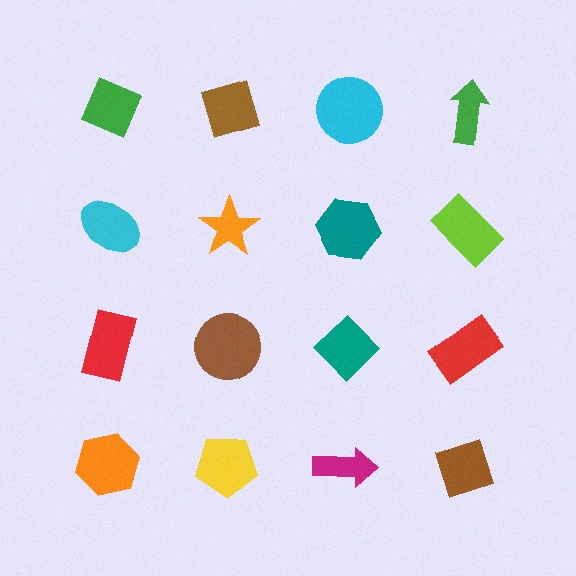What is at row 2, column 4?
A lime rectangle.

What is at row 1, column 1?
A green diamond.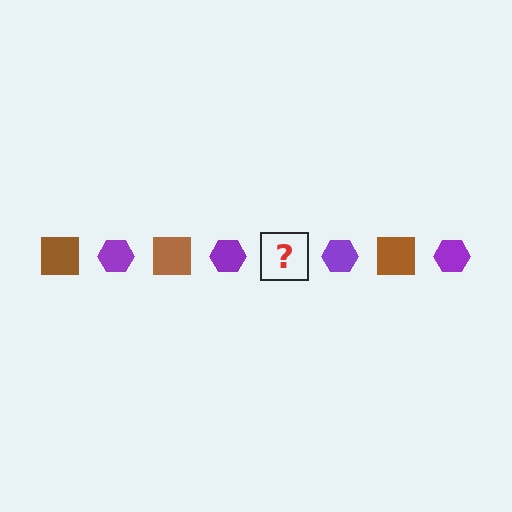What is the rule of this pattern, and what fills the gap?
The rule is that the pattern alternates between brown square and purple hexagon. The gap should be filled with a brown square.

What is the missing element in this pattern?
The missing element is a brown square.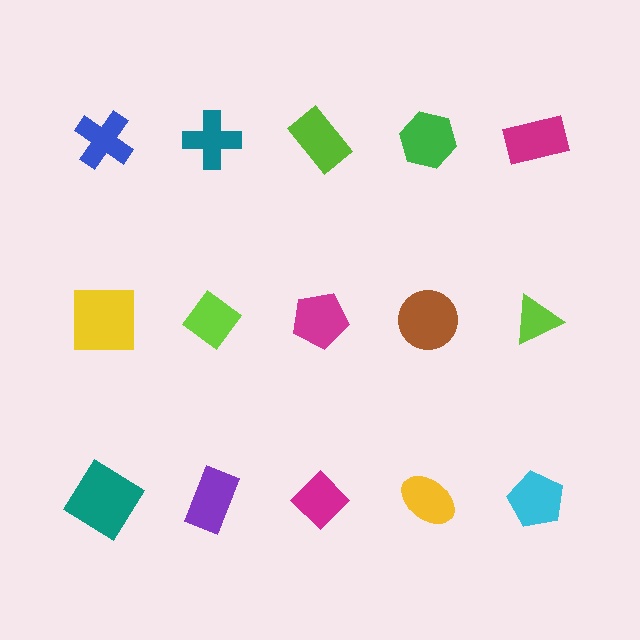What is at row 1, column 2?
A teal cross.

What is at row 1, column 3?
A lime rectangle.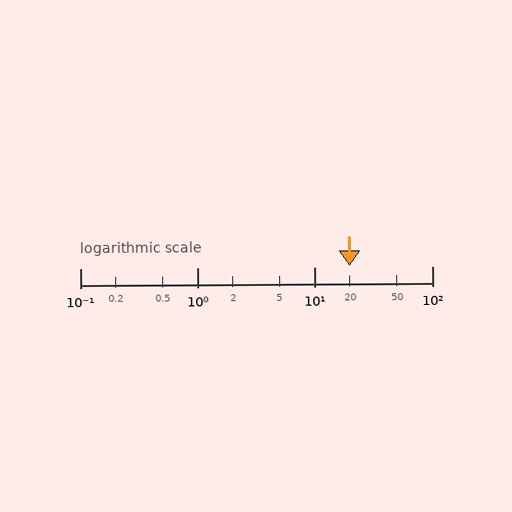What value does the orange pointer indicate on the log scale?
The pointer indicates approximately 20.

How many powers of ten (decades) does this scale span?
The scale spans 3 decades, from 0.1 to 100.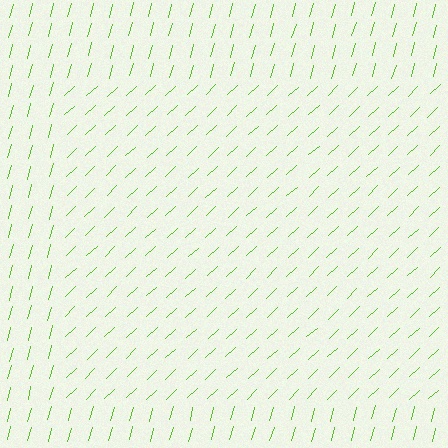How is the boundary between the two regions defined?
The boundary is defined purely by a change in line orientation (approximately 32 degrees difference). All lines are the same color and thickness.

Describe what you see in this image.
The image is filled with small lime line segments. A rectangle region in the image has lines oriented differently from the surrounding lines, creating a visible texture boundary.